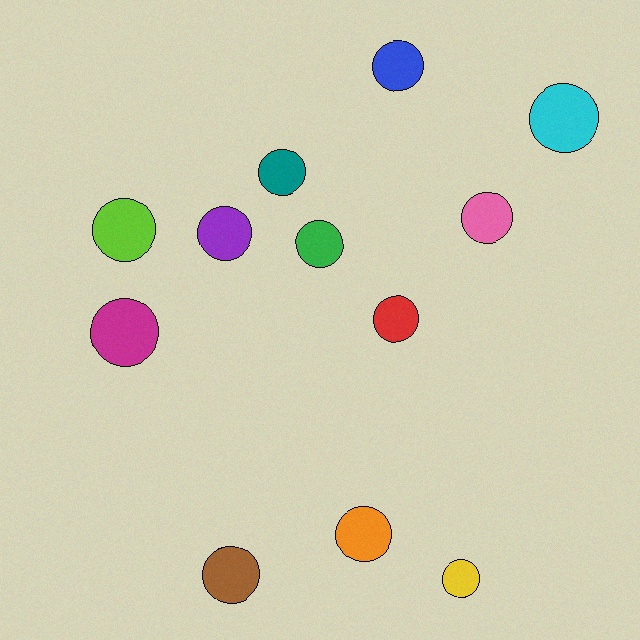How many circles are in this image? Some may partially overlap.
There are 12 circles.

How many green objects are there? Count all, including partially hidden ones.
There is 1 green object.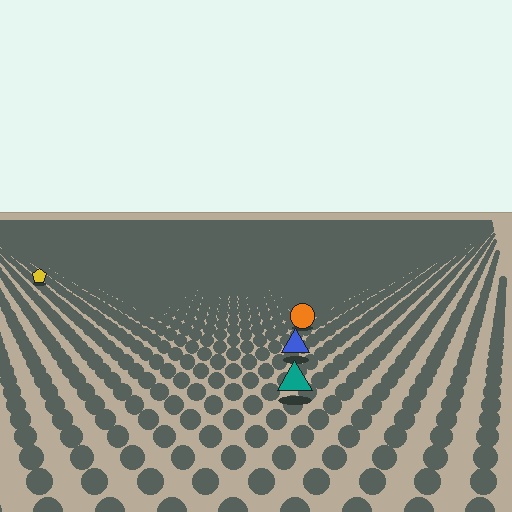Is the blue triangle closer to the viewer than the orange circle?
Yes. The blue triangle is closer — you can tell from the texture gradient: the ground texture is coarser near it.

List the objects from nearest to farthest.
From nearest to farthest: the teal triangle, the blue triangle, the orange circle, the yellow pentagon.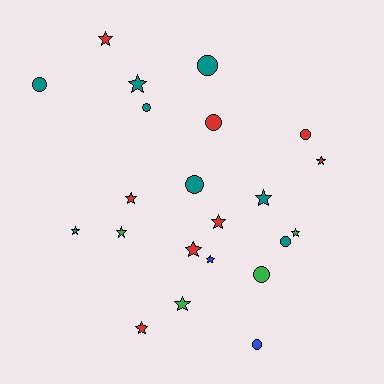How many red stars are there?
There are 6 red stars.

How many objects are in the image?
There are 22 objects.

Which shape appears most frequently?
Star, with 13 objects.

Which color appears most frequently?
Teal, with 8 objects.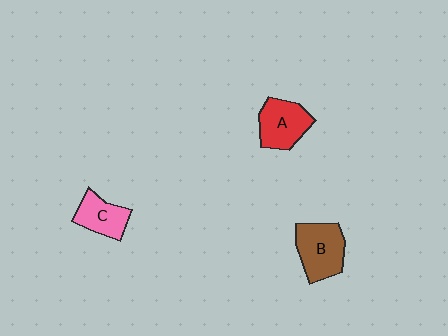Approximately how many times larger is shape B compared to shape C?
Approximately 1.4 times.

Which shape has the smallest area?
Shape C (pink).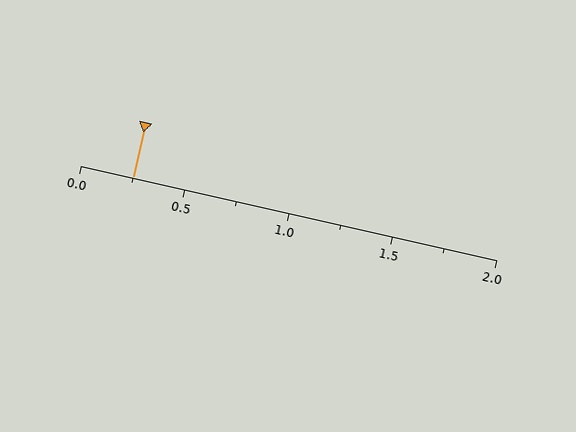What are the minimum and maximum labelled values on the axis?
The axis runs from 0.0 to 2.0.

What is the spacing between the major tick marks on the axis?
The major ticks are spaced 0.5 apart.